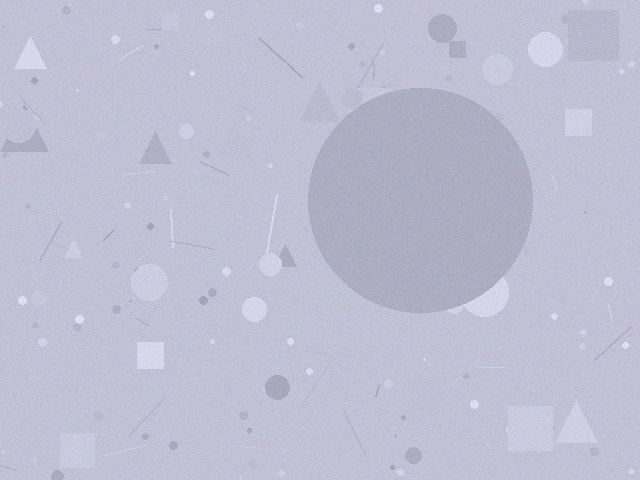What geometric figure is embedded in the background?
A circle is embedded in the background.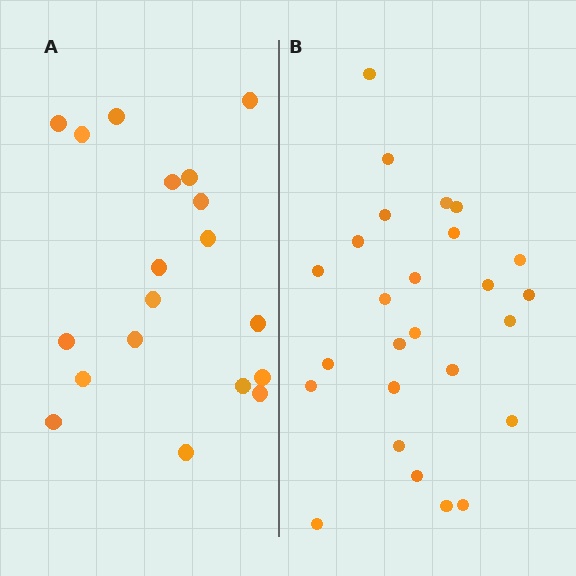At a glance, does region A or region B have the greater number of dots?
Region B (the right region) has more dots.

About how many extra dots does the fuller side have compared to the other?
Region B has roughly 8 or so more dots than region A.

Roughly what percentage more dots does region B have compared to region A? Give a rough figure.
About 35% more.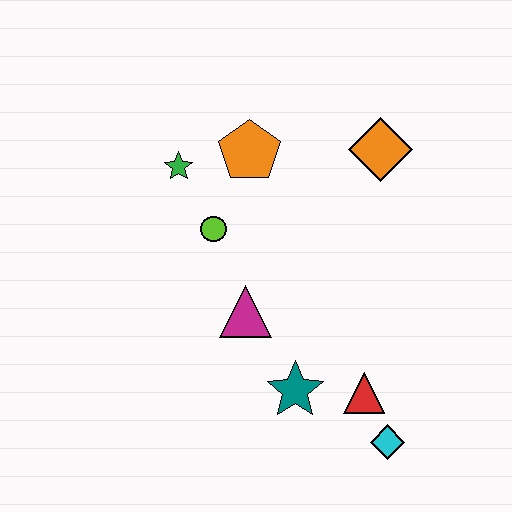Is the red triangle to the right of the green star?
Yes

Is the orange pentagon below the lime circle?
No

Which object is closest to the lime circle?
The green star is closest to the lime circle.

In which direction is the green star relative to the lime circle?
The green star is above the lime circle.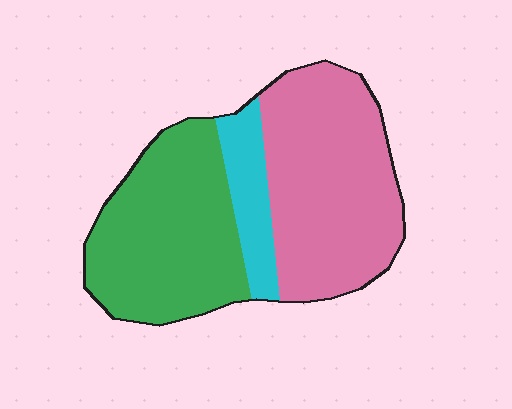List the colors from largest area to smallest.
From largest to smallest: pink, green, cyan.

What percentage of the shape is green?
Green covers around 40% of the shape.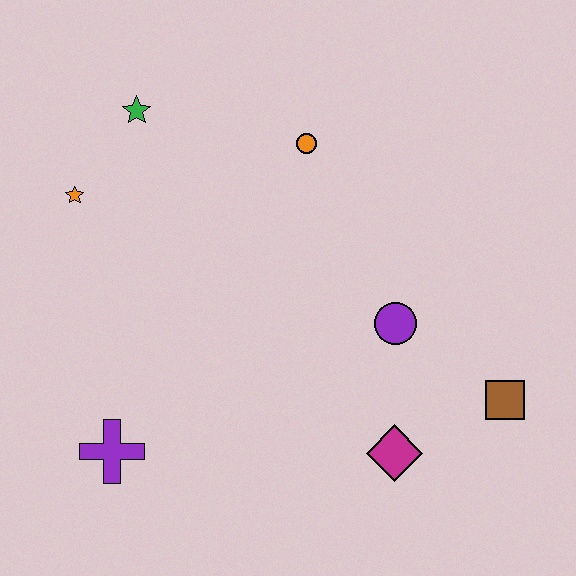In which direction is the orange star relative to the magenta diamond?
The orange star is to the left of the magenta diamond.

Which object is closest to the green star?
The orange star is closest to the green star.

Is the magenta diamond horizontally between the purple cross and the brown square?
Yes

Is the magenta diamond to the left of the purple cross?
No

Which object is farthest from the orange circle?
The purple cross is farthest from the orange circle.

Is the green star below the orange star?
No